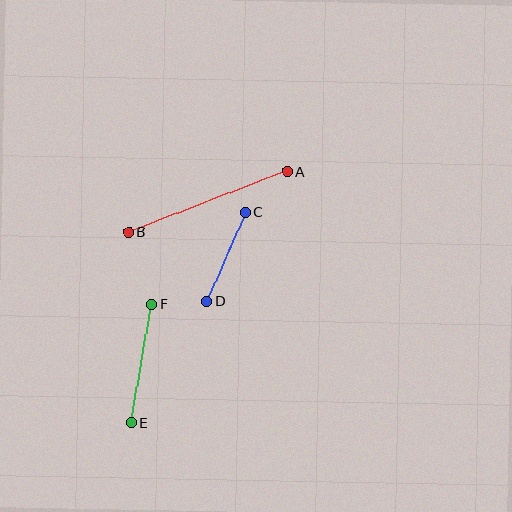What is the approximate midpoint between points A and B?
The midpoint is at approximately (208, 202) pixels.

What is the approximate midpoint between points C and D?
The midpoint is at approximately (226, 256) pixels.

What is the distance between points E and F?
The distance is approximately 120 pixels.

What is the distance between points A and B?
The distance is approximately 169 pixels.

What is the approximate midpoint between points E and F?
The midpoint is at approximately (141, 363) pixels.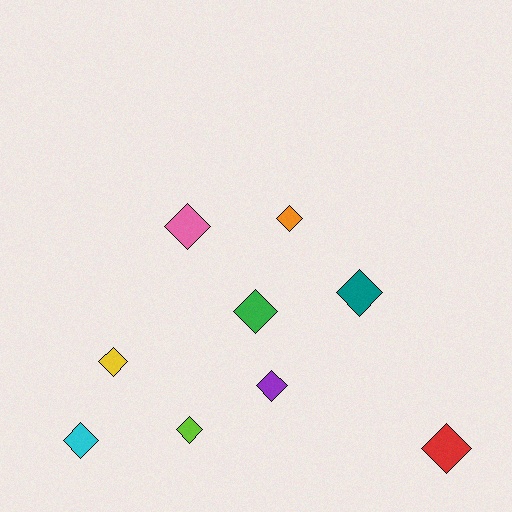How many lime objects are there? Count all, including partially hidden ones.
There is 1 lime object.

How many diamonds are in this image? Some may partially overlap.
There are 9 diamonds.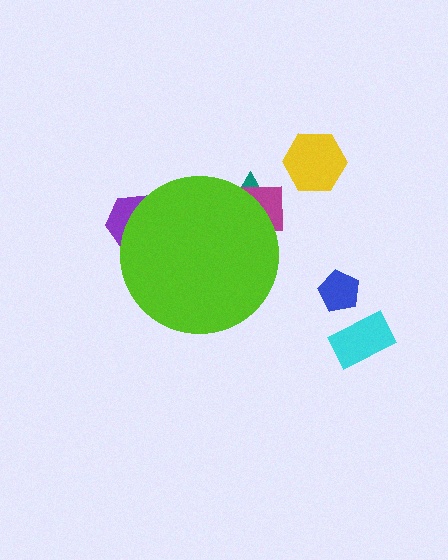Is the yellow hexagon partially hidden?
No, the yellow hexagon is fully visible.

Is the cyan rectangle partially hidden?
No, the cyan rectangle is fully visible.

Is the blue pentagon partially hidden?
No, the blue pentagon is fully visible.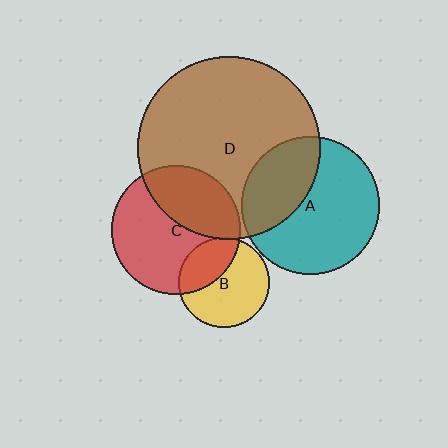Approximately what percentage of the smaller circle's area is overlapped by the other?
Approximately 5%.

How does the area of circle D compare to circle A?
Approximately 1.8 times.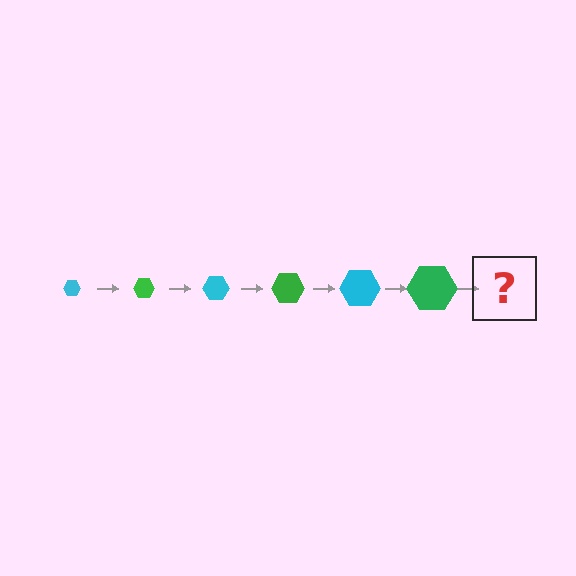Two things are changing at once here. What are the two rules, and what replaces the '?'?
The two rules are that the hexagon grows larger each step and the color cycles through cyan and green. The '?' should be a cyan hexagon, larger than the previous one.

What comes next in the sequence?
The next element should be a cyan hexagon, larger than the previous one.